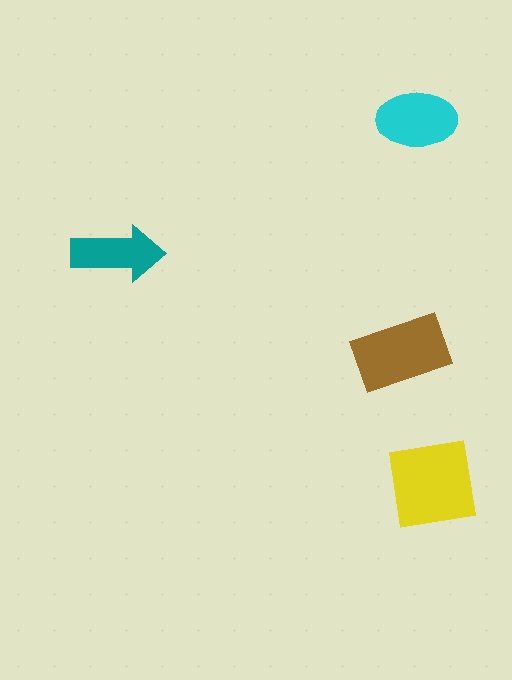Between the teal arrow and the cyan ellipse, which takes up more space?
The cyan ellipse.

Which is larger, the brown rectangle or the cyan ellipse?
The brown rectangle.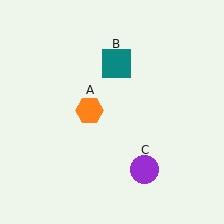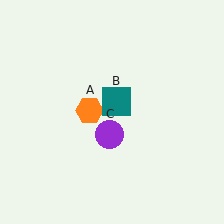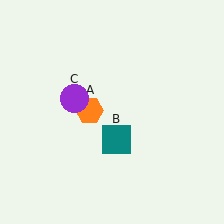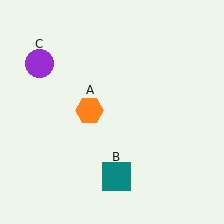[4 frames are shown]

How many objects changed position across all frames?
2 objects changed position: teal square (object B), purple circle (object C).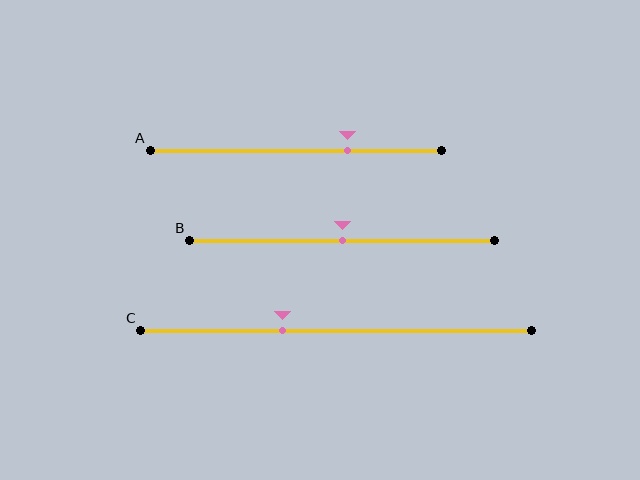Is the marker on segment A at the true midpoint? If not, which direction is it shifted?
No, the marker on segment A is shifted to the right by about 18% of the segment length.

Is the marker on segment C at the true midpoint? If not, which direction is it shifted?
No, the marker on segment C is shifted to the left by about 14% of the segment length.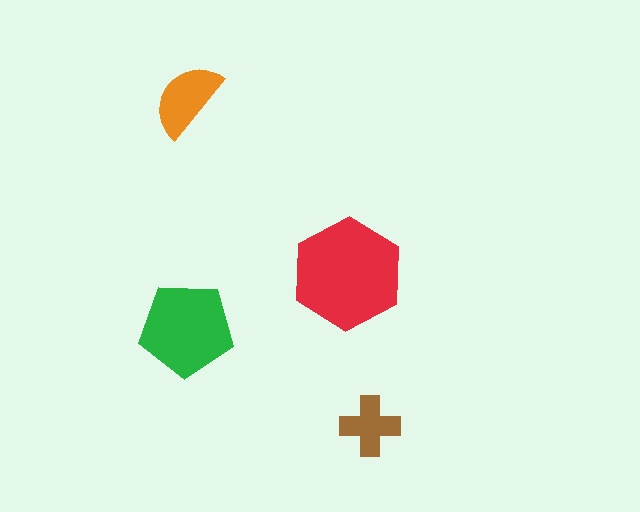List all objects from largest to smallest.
The red hexagon, the green pentagon, the orange semicircle, the brown cross.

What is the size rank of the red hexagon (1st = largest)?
1st.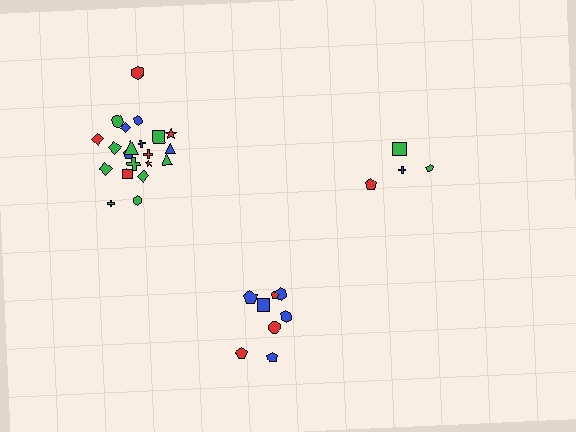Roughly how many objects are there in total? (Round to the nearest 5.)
Roughly 35 objects in total.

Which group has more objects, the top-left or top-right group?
The top-left group.